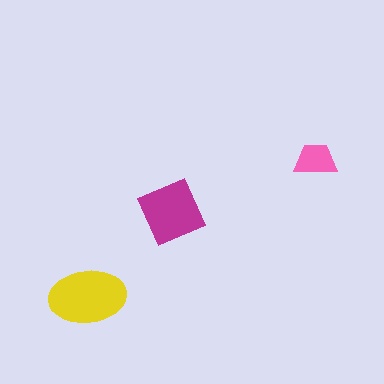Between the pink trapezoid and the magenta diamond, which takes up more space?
The magenta diamond.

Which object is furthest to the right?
The pink trapezoid is rightmost.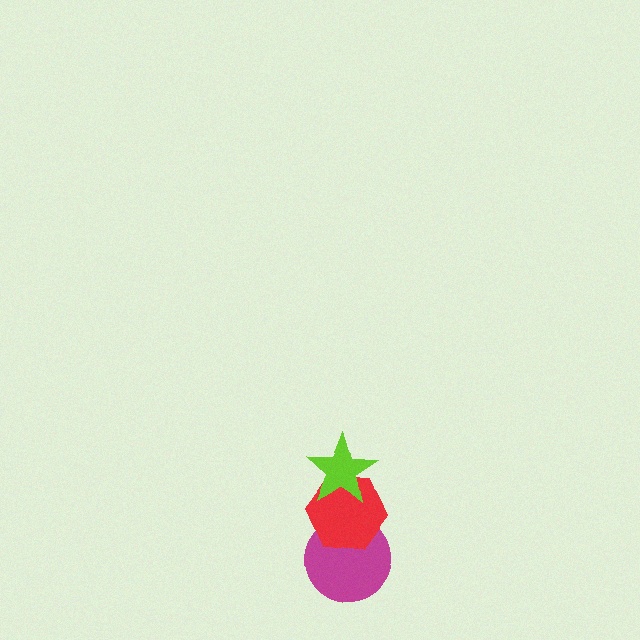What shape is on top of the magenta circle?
The red hexagon is on top of the magenta circle.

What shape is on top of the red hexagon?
The lime star is on top of the red hexagon.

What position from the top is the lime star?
The lime star is 1st from the top.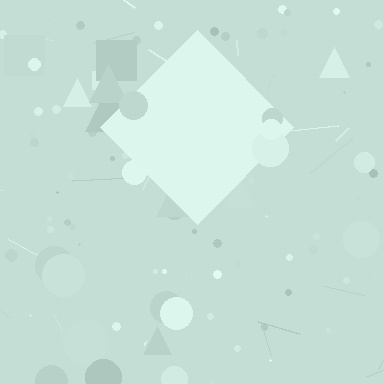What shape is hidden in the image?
A diamond is hidden in the image.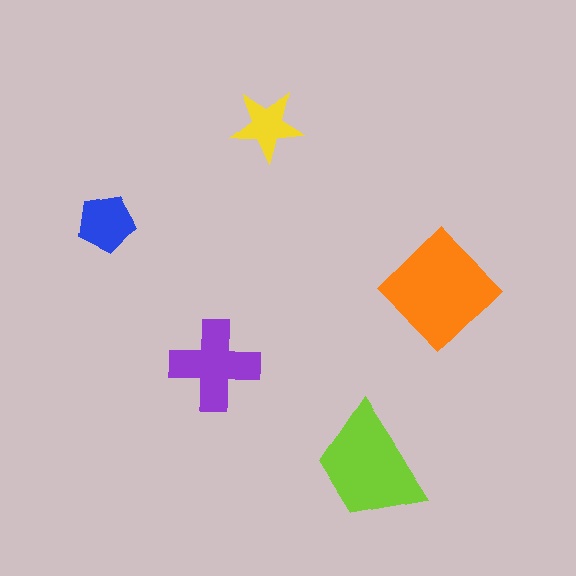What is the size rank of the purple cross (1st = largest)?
3rd.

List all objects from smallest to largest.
The yellow star, the blue pentagon, the purple cross, the lime trapezoid, the orange diamond.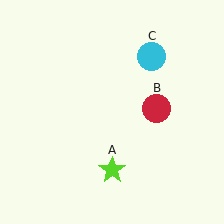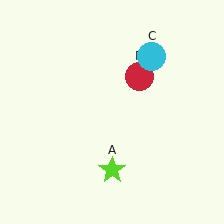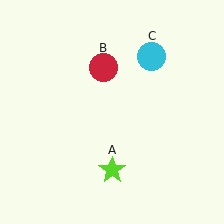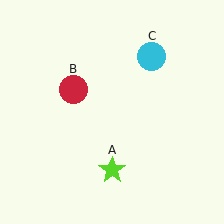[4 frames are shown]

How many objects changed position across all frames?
1 object changed position: red circle (object B).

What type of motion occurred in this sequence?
The red circle (object B) rotated counterclockwise around the center of the scene.